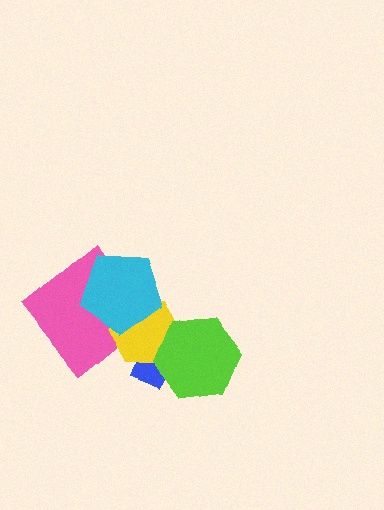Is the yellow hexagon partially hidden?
Yes, it is partially covered by another shape.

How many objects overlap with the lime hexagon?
2 objects overlap with the lime hexagon.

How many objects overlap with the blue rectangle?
2 objects overlap with the blue rectangle.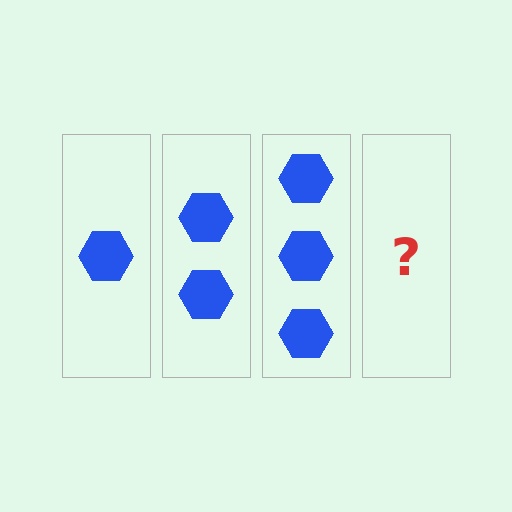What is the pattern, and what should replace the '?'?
The pattern is that each step adds one more hexagon. The '?' should be 4 hexagons.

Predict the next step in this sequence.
The next step is 4 hexagons.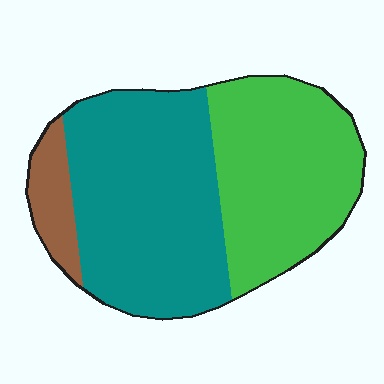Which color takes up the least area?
Brown, at roughly 10%.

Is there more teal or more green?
Teal.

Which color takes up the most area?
Teal, at roughly 50%.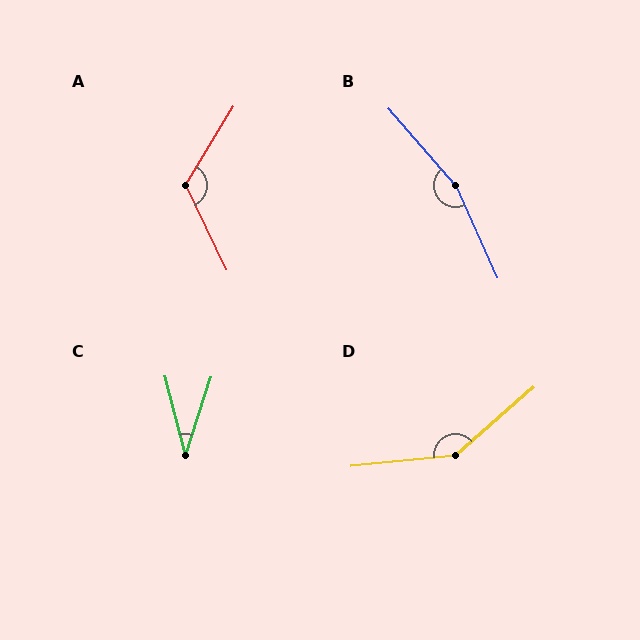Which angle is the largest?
B, at approximately 163 degrees.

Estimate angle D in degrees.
Approximately 144 degrees.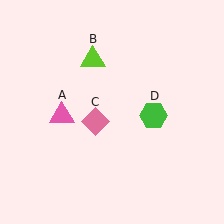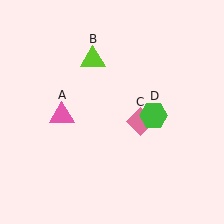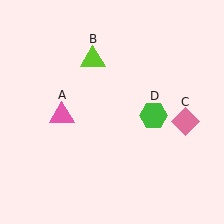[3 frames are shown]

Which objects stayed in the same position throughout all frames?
Pink triangle (object A) and lime triangle (object B) and green hexagon (object D) remained stationary.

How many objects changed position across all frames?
1 object changed position: pink diamond (object C).